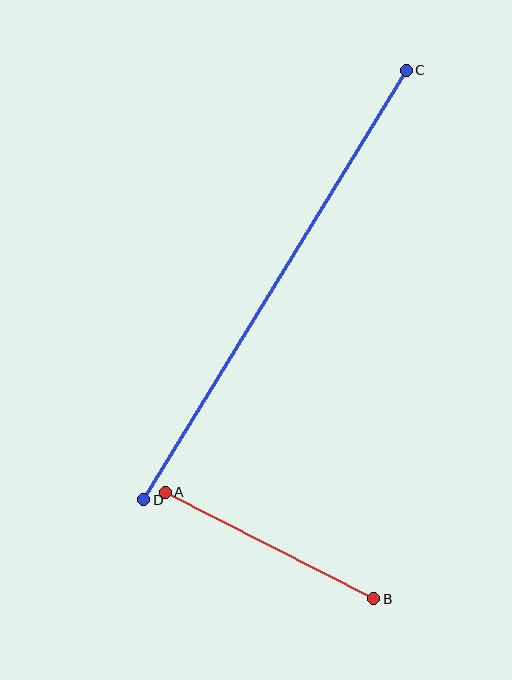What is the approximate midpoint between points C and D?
The midpoint is at approximately (275, 285) pixels.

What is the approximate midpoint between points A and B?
The midpoint is at approximately (269, 546) pixels.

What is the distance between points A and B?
The distance is approximately 234 pixels.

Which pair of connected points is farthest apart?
Points C and D are farthest apart.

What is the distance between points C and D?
The distance is approximately 503 pixels.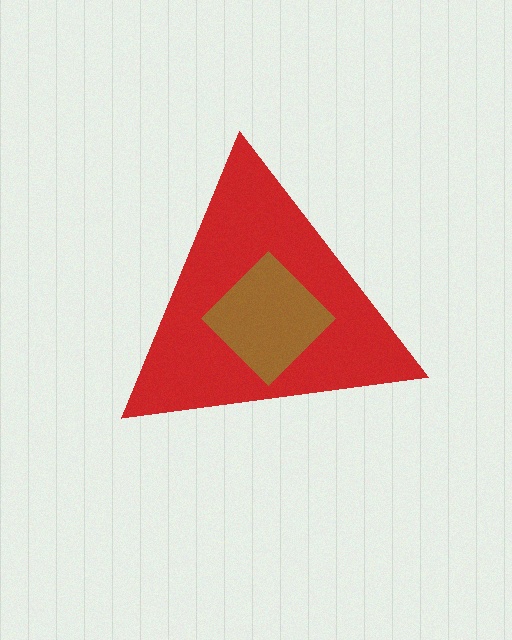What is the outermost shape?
The red triangle.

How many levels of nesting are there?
2.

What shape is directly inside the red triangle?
The brown diamond.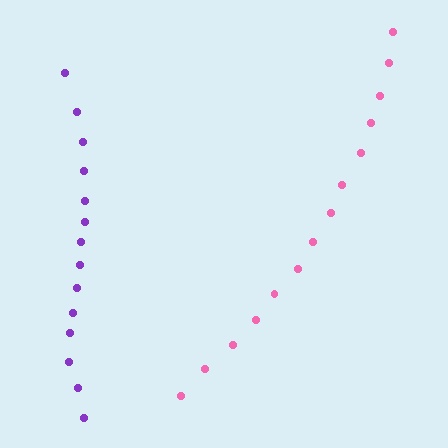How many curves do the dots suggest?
There are 2 distinct paths.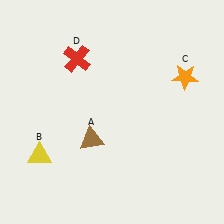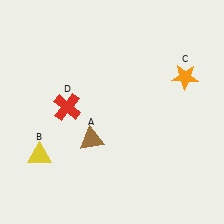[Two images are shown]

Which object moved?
The red cross (D) moved down.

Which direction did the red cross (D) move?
The red cross (D) moved down.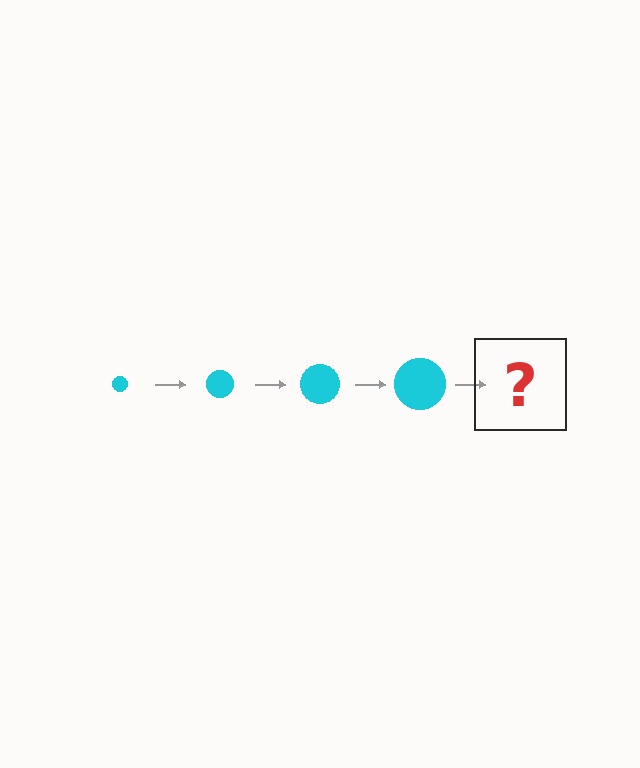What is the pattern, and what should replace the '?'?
The pattern is that the circle gets progressively larger each step. The '?' should be a cyan circle, larger than the previous one.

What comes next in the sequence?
The next element should be a cyan circle, larger than the previous one.